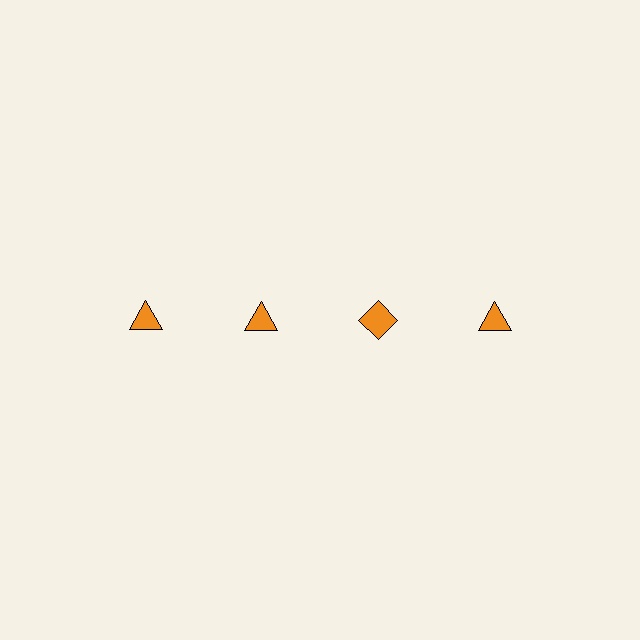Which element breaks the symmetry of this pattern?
The orange diamond in the top row, center column breaks the symmetry. All other shapes are orange triangles.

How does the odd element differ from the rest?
It has a different shape: diamond instead of triangle.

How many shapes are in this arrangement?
There are 4 shapes arranged in a grid pattern.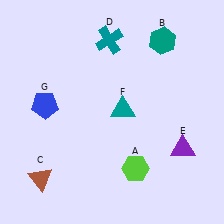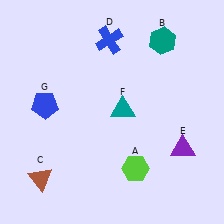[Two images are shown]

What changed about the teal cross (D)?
In Image 1, D is teal. In Image 2, it changed to blue.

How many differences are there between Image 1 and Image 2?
There is 1 difference between the two images.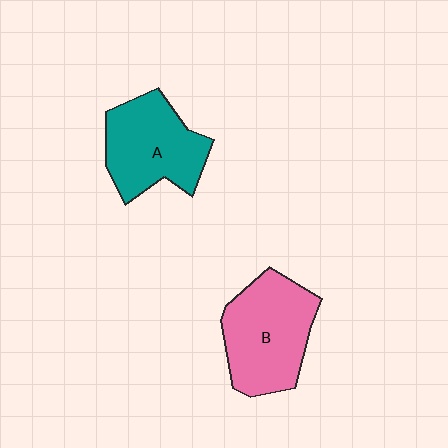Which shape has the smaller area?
Shape A (teal).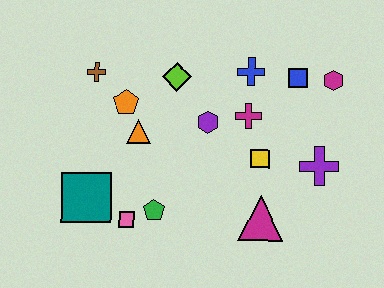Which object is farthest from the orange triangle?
The magenta hexagon is farthest from the orange triangle.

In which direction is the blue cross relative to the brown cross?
The blue cross is to the right of the brown cross.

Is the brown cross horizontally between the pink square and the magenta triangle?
No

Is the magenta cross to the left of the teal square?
No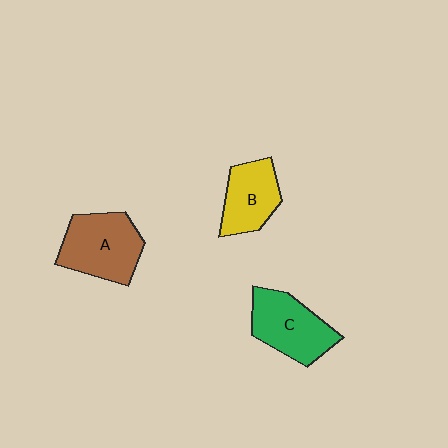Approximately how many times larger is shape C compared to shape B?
Approximately 1.2 times.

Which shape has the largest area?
Shape A (brown).